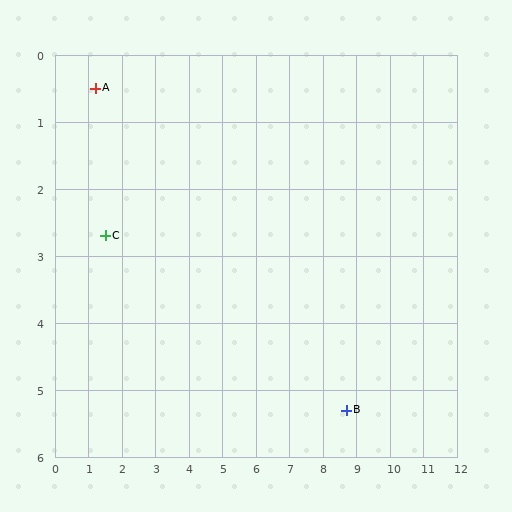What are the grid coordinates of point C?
Point C is at approximately (1.5, 2.7).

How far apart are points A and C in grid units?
Points A and C are about 2.2 grid units apart.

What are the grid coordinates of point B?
Point B is at approximately (8.7, 5.3).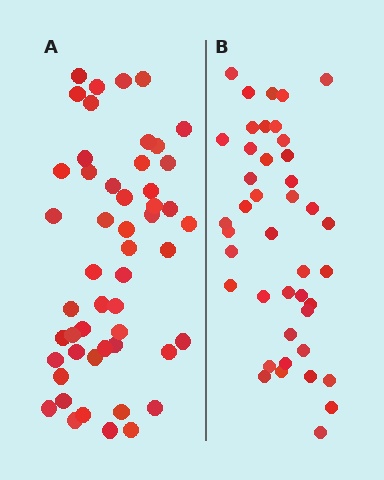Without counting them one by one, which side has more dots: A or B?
Region A (the left region) has more dots.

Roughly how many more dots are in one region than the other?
Region A has roughly 8 or so more dots than region B.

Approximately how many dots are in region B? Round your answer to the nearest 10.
About 40 dots. (The exact count is 42, which rounds to 40.)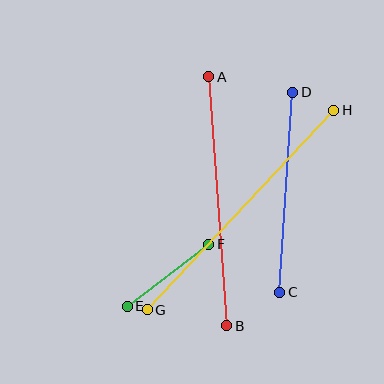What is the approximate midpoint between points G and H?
The midpoint is at approximately (241, 210) pixels.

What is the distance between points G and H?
The distance is approximately 273 pixels.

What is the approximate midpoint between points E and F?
The midpoint is at approximately (168, 275) pixels.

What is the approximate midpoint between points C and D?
The midpoint is at approximately (286, 192) pixels.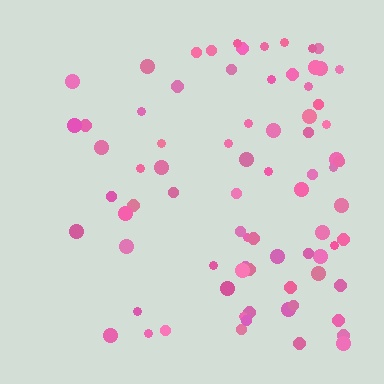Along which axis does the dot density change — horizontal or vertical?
Horizontal.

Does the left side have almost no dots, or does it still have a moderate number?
Still a moderate number, just noticeably fewer than the right.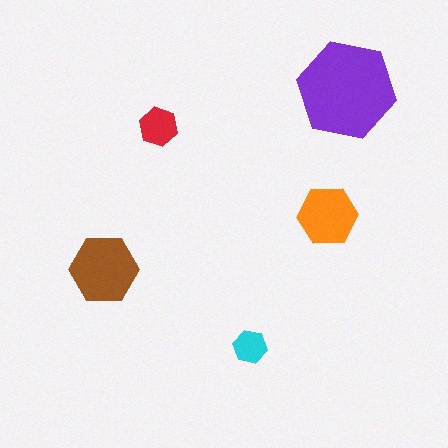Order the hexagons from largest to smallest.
the purple one, the brown one, the orange one, the red one, the cyan one.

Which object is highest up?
The purple hexagon is topmost.